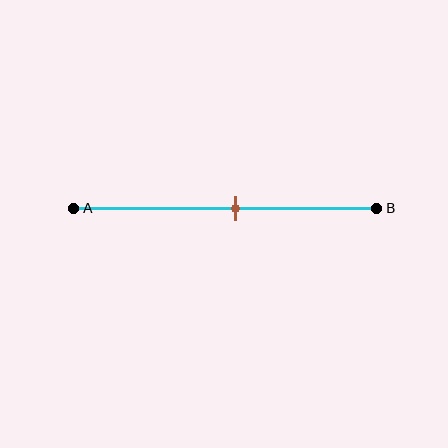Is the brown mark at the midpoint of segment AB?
No, the mark is at about 55% from A, not at the 50% midpoint.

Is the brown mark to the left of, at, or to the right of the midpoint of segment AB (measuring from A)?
The brown mark is to the right of the midpoint of segment AB.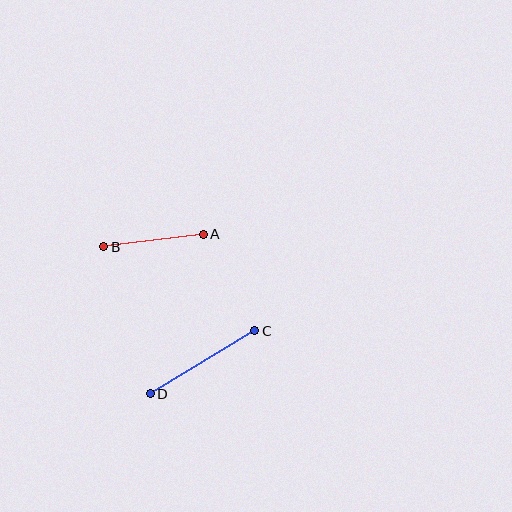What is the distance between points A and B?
The distance is approximately 100 pixels.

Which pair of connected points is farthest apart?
Points C and D are farthest apart.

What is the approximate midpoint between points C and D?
The midpoint is at approximately (202, 362) pixels.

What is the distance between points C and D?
The distance is approximately 122 pixels.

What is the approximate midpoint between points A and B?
The midpoint is at approximately (154, 241) pixels.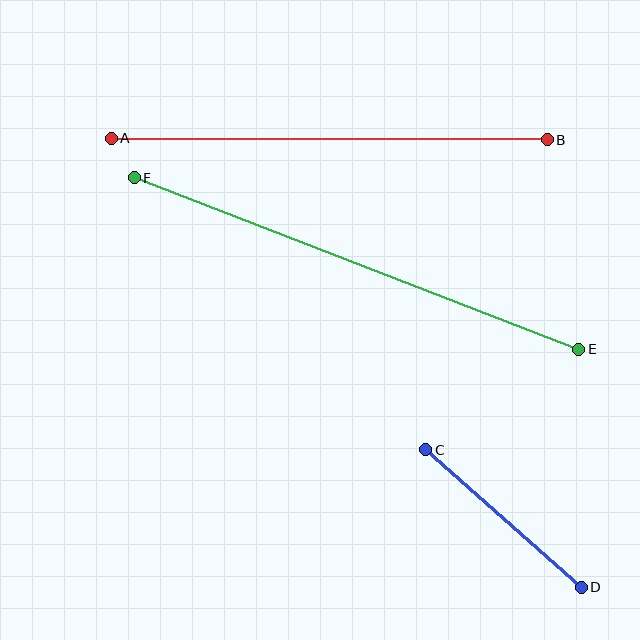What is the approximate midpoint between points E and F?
The midpoint is at approximately (356, 263) pixels.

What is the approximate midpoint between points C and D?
The midpoint is at approximately (504, 518) pixels.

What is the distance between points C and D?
The distance is approximately 208 pixels.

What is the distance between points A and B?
The distance is approximately 436 pixels.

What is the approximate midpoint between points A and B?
The midpoint is at approximately (329, 139) pixels.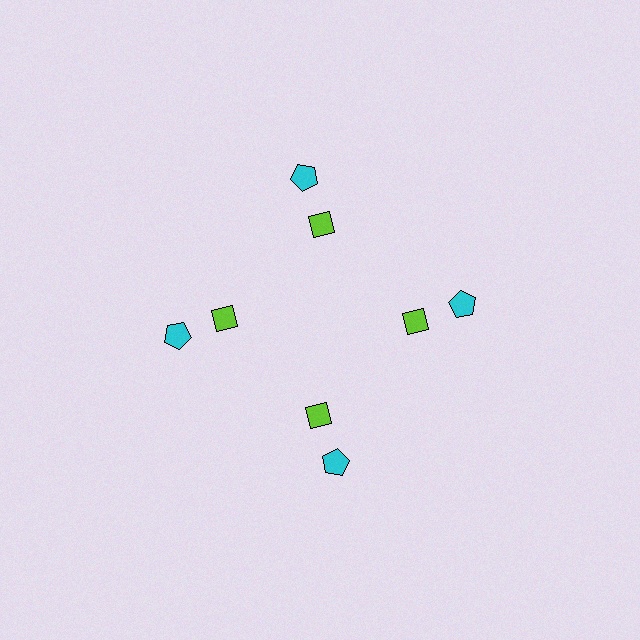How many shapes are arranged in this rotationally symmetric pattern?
There are 8 shapes, arranged in 4 groups of 2.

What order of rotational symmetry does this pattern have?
This pattern has 4-fold rotational symmetry.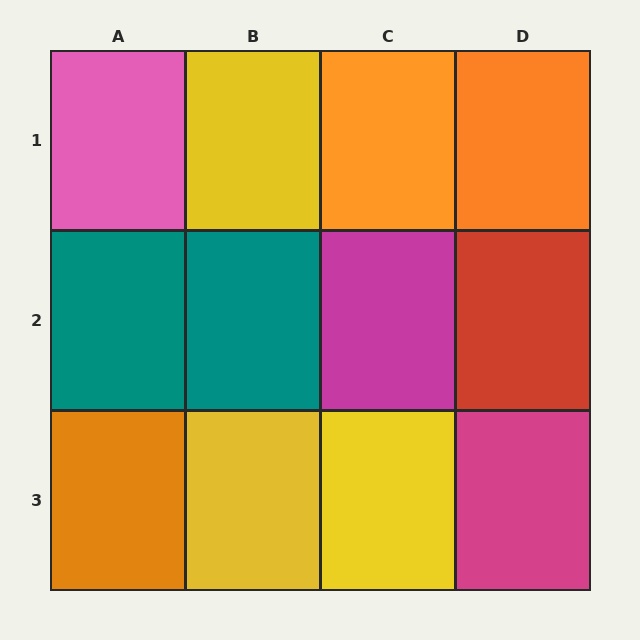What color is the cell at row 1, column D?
Orange.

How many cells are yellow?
3 cells are yellow.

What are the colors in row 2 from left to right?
Teal, teal, magenta, red.